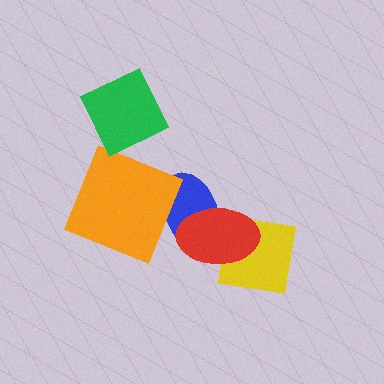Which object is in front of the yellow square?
The red ellipse is in front of the yellow square.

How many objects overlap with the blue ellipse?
2 objects overlap with the blue ellipse.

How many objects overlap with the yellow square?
1 object overlaps with the yellow square.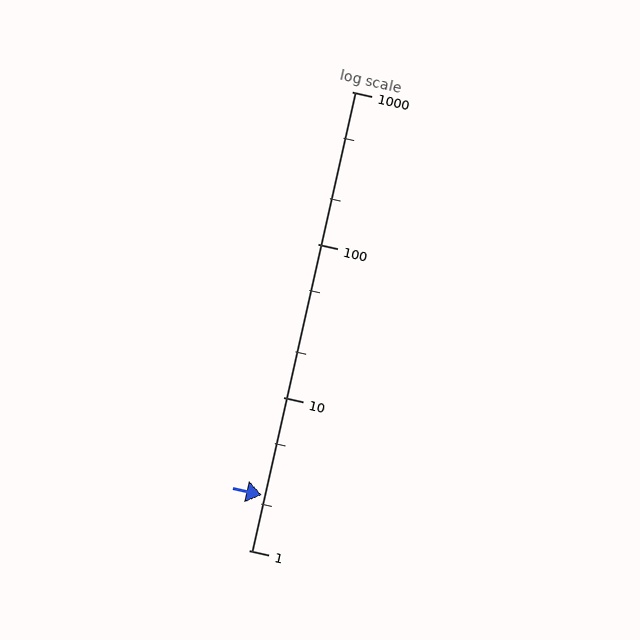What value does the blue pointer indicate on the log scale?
The pointer indicates approximately 2.3.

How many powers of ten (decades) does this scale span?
The scale spans 3 decades, from 1 to 1000.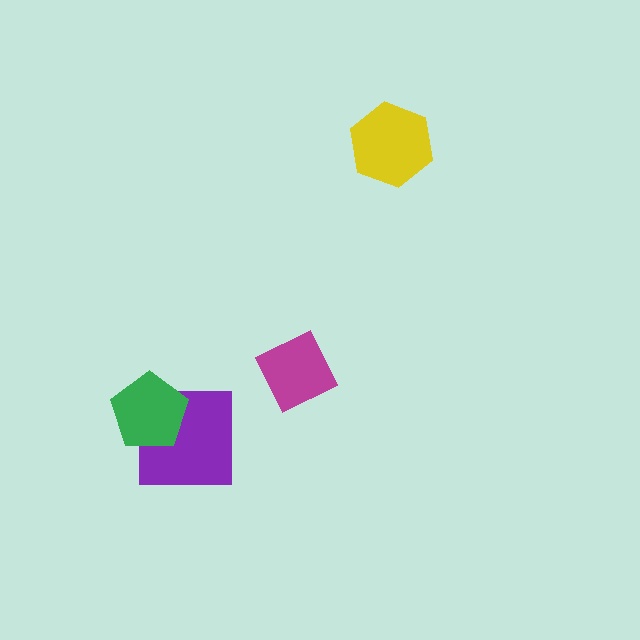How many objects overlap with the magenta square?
0 objects overlap with the magenta square.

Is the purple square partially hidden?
Yes, it is partially covered by another shape.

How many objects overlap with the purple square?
1 object overlaps with the purple square.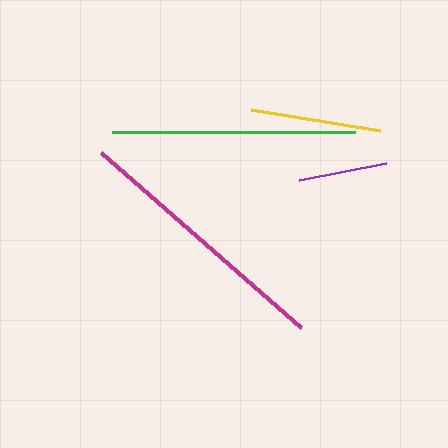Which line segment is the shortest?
The purple line is the shortest at approximately 88 pixels.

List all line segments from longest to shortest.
From longest to shortest: magenta, green, yellow, purple.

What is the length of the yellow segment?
The yellow segment is approximately 130 pixels long.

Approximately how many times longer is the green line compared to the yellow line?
The green line is approximately 1.9 times the length of the yellow line.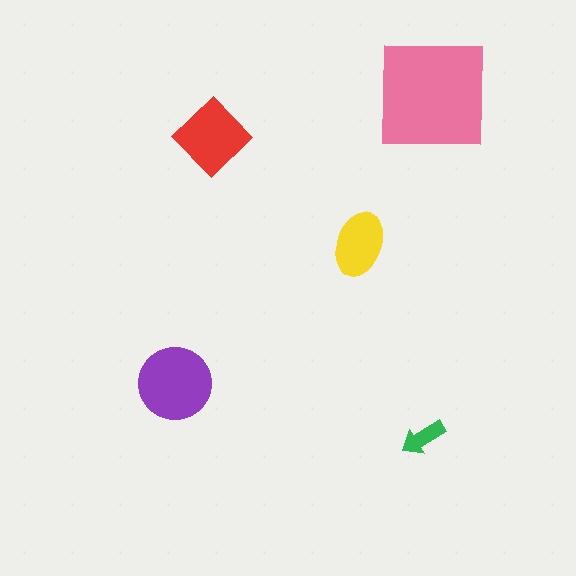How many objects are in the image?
There are 5 objects in the image.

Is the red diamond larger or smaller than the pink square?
Smaller.